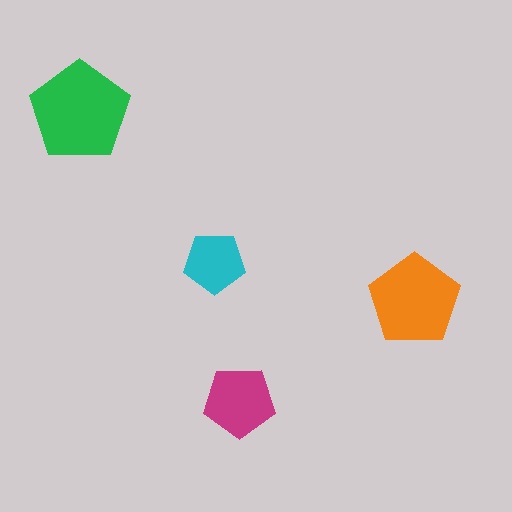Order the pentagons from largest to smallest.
the green one, the orange one, the magenta one, the cyan one.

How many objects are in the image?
There are 4 objects in the image.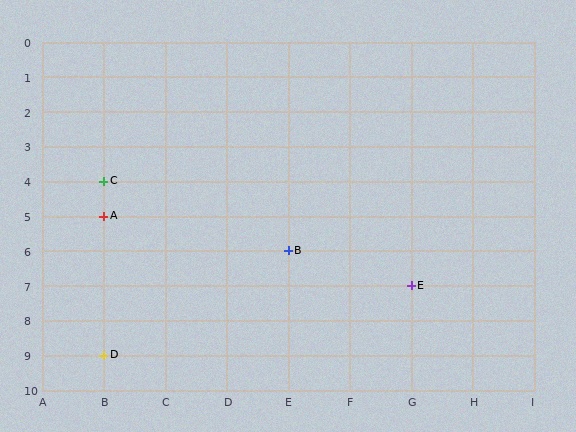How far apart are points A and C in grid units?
Points A and C are 1 row apart.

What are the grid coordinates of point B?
Point B is at grid coordinates (E, 6).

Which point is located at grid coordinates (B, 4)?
Point C is at (B, 4).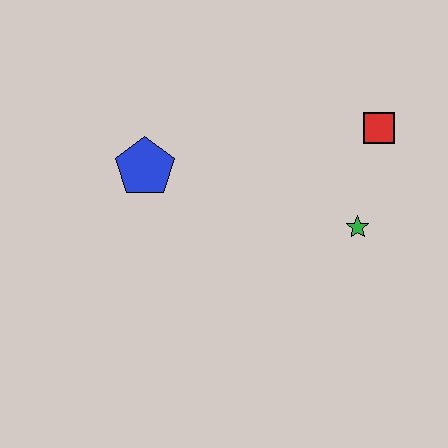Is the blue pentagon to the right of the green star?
No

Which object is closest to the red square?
The green star is closest to the red square.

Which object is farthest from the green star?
The blue pentagon is farthest from the green star.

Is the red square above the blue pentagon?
Yes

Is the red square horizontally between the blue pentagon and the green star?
No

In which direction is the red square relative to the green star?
The red square is above the green star.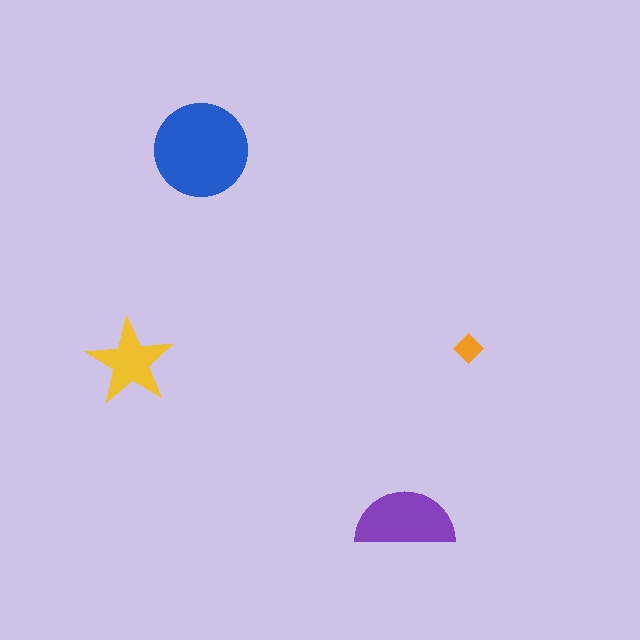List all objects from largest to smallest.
The blue circle, the purple semicircle, the yellow star, the orange diamond.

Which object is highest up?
The blue circle is topmost.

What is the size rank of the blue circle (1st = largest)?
1st.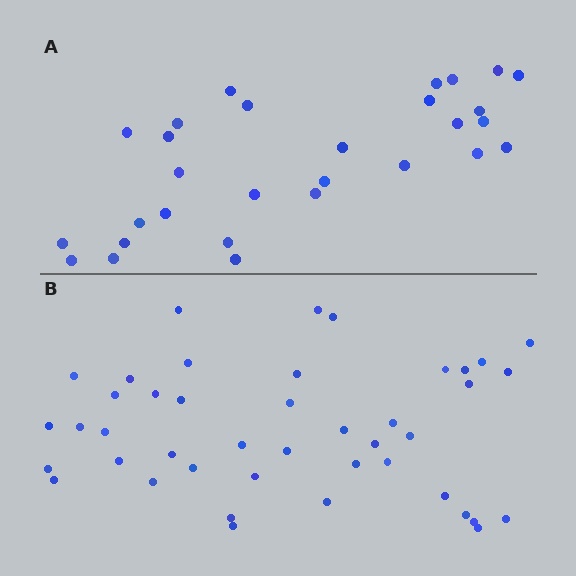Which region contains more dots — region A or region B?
Region B (the bottom region) has more dots.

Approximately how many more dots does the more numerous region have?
Region B has approximately 15 more dots than region A.